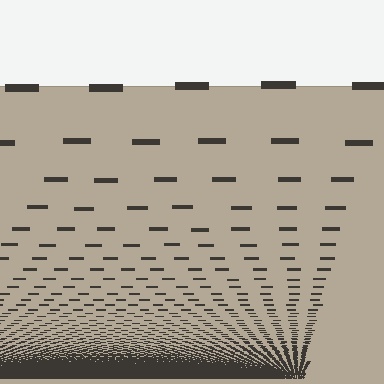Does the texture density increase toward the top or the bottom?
Density increases toward the bottom.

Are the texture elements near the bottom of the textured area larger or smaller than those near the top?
Smaller. The gradient is inverted — elements near the bottom are smaller and denser.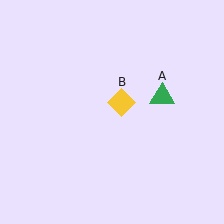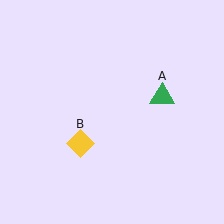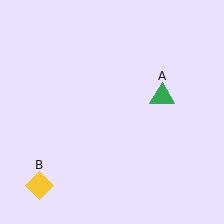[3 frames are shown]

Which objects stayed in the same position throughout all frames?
Green triangle (object A) remained stationary.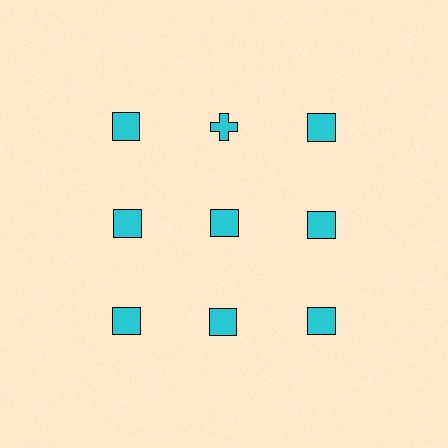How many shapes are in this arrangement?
There are 9 shapes arranged in a grid pattern.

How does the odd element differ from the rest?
It has a different shape: cross instead of square.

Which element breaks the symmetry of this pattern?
The cyan cross in the top row, second from left column breaks the symmetry. All other shapes are cyan squares.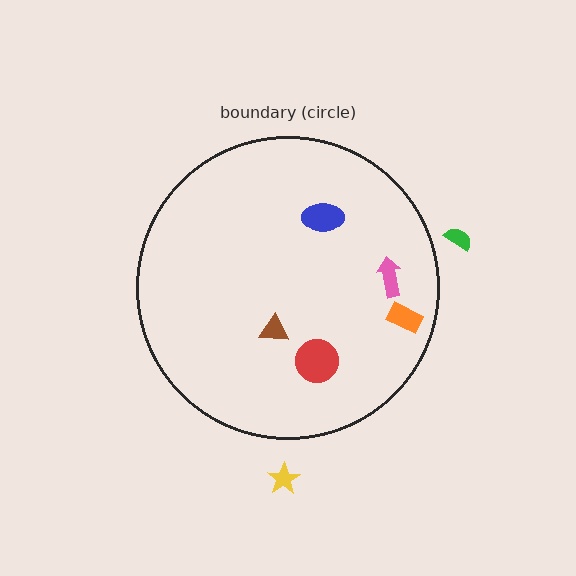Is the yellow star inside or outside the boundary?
Outside.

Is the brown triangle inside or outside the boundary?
Inside.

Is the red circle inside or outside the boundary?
Inside.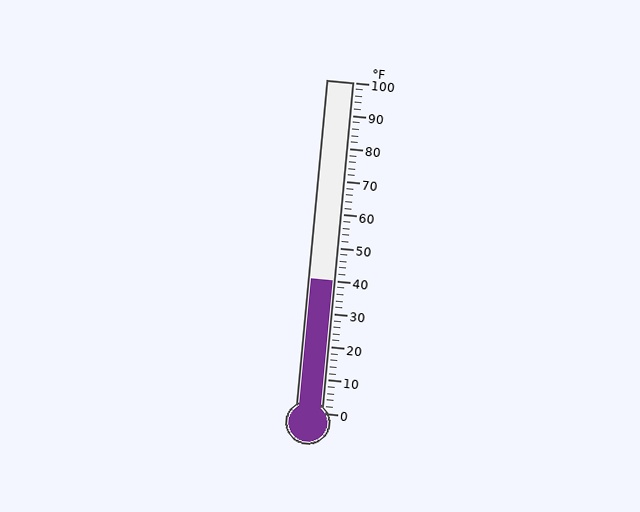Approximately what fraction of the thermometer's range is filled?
The thermometer is filled to approximately 40% of its range.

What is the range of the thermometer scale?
The thermometer scale ranges from 0°F to 100°F.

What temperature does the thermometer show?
The thermometer shows approximately 40°F.